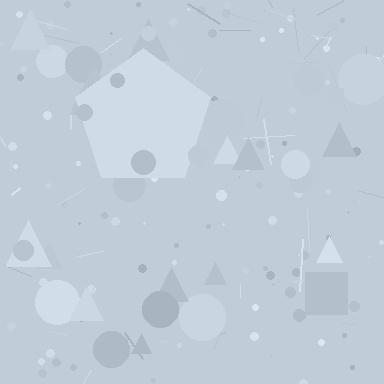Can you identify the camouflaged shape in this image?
The camouflaged shape is a pentagon.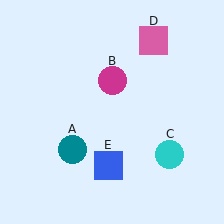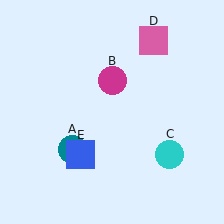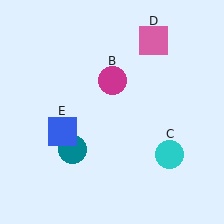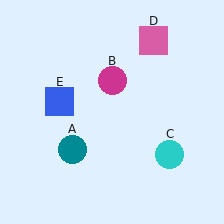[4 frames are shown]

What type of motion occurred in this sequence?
The blue square (object E) rotated clockwise around the center of the scene.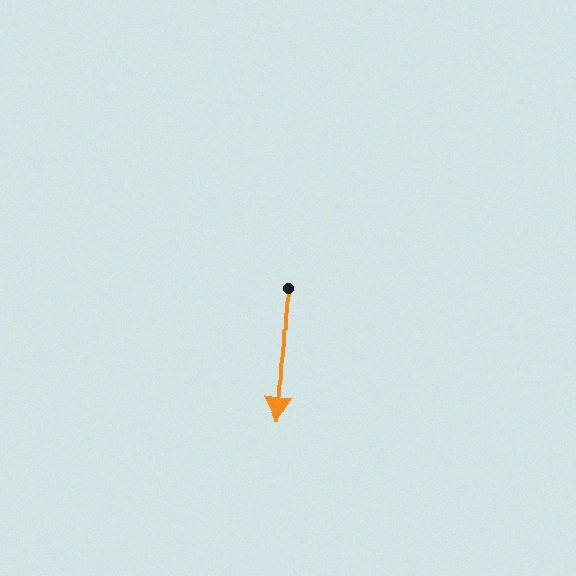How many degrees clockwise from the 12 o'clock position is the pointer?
Approximately 183 degrees.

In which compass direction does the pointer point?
South.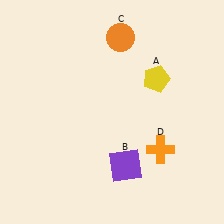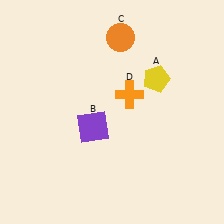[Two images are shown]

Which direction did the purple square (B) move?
The purple square (B) moved up.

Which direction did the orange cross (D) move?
The orange cross (D) moved up.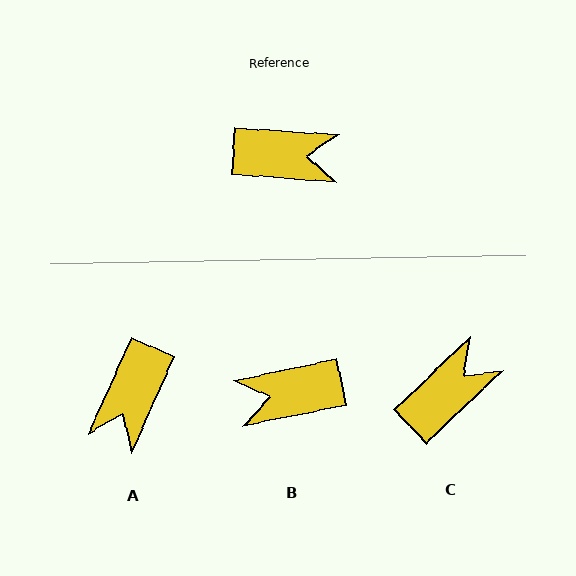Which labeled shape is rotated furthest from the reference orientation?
B, about 164 degrees away.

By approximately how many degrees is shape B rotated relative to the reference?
Approximately 164 degrees clockwise.